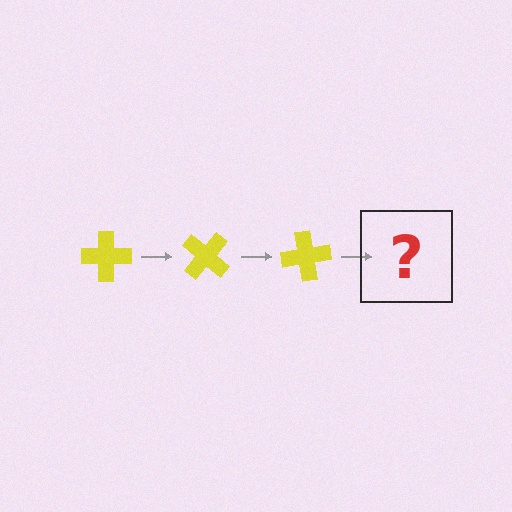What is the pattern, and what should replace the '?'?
The pattern is that the cross rotates 40 degrees each step. The '?' should be a yellow cross rotated 120 degrees.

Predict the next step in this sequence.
The next step is a yellow cross rotated 120 degrees.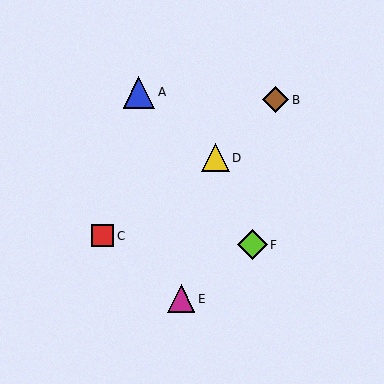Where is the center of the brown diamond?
The center of the brown diamond is at (276, 100).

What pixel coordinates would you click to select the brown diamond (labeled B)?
Click at (276, 100) to select the brown diamond B.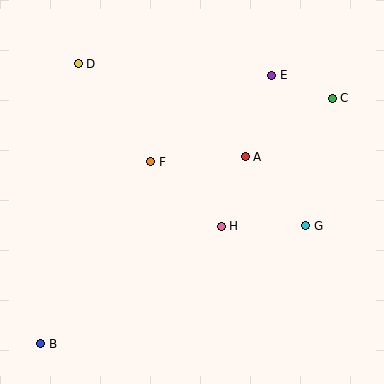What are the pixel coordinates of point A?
Point A is at (245, 157).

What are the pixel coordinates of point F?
Point F is at (151, 162).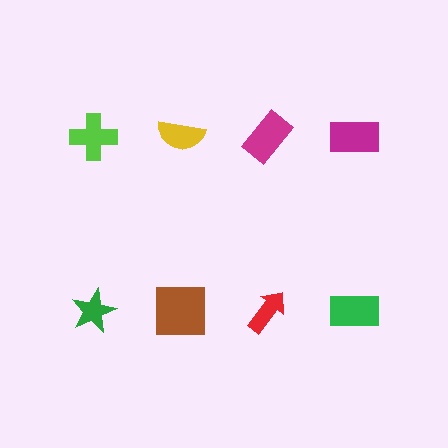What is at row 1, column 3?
A magenta rectangle.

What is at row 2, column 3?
A red arrow.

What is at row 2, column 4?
A green rectangle.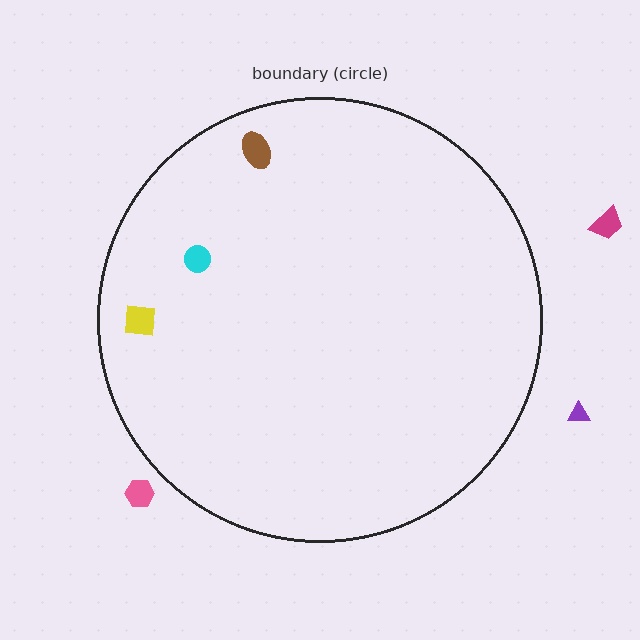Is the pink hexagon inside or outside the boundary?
Outside.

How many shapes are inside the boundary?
3 inside, 3 outside.